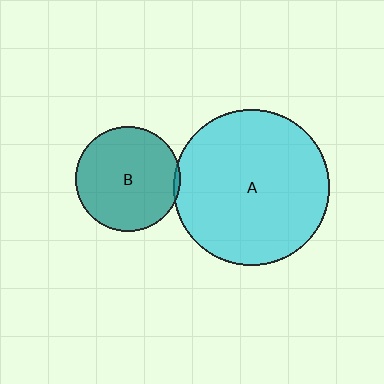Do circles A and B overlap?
Yes.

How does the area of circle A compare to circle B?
Approximately 2.2 times.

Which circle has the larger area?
Circle A (cyan).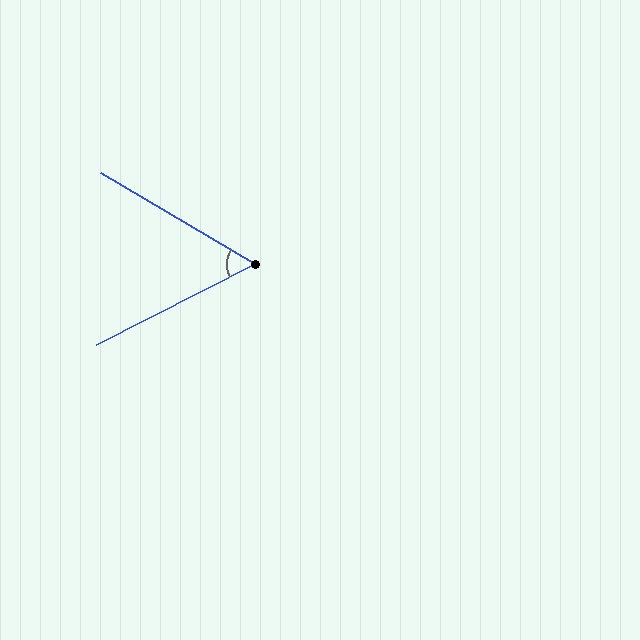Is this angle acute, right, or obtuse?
It is acute.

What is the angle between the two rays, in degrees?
Approximately 57 degrees.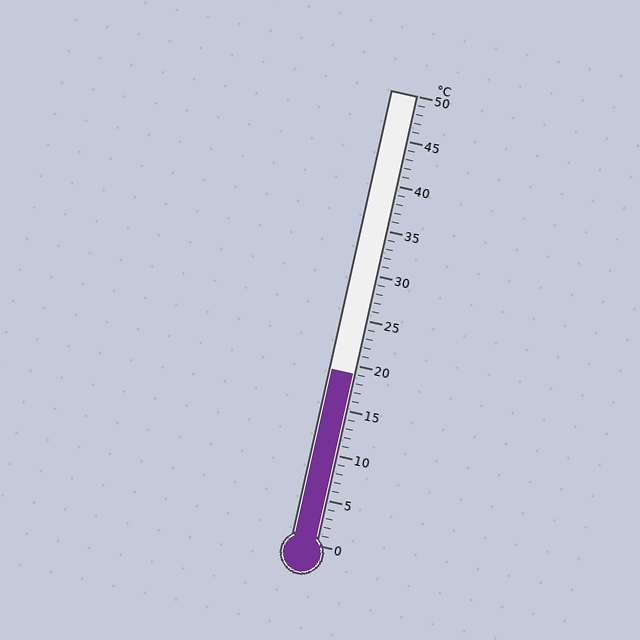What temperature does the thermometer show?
The thermometer shows approximately 19°C.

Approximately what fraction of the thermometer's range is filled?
The thermometer is filled to approximately 40% of its range.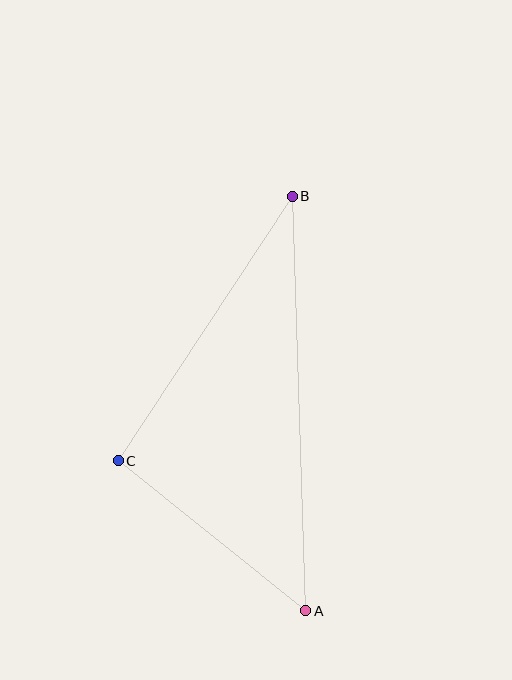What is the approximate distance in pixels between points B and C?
The distance between B and C is approximately 317 pixels.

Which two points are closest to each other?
Points A and C are closest to each other.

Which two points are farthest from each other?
Points A and B are farthest from each other.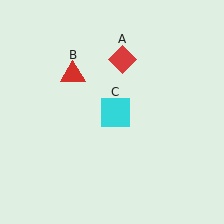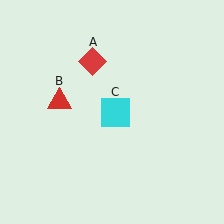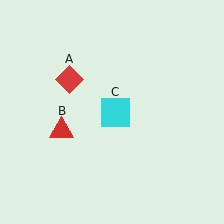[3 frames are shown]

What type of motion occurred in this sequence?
The red diamond (object A), red triangle (object B) rotated counterclockwise around the center of the scene.